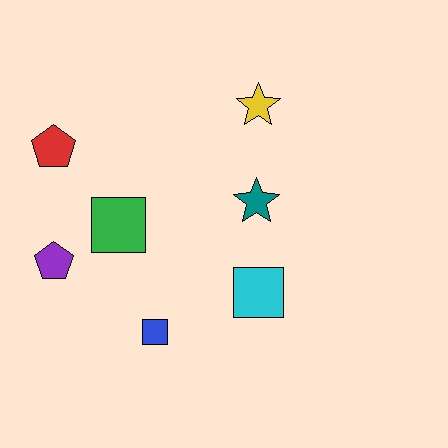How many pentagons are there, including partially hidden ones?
There are 2 pentagons.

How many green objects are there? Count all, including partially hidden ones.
There is 1 green object.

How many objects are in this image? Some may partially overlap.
There are 7 objects.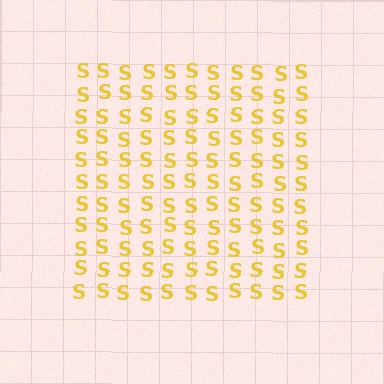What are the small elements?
The small elements are letter S's.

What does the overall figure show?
The overall figure shows a square.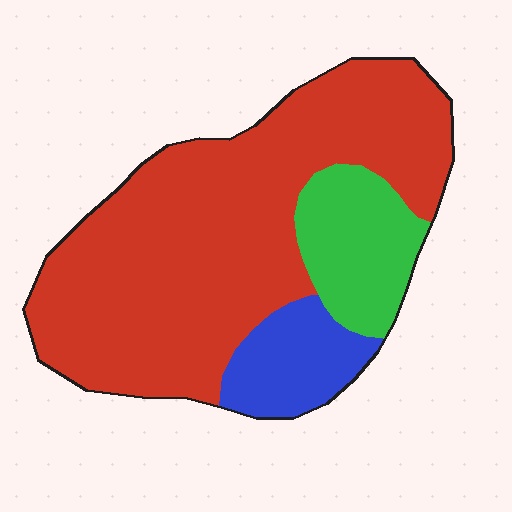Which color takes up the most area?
Red, at roughly 70%.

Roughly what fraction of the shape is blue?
Blue takes up less than a quarter of the shape.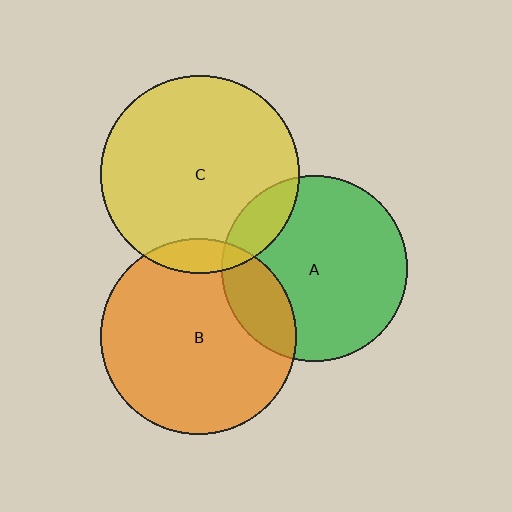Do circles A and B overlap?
Yes.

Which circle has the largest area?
Circle C (yellow).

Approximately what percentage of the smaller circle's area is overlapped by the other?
Approximately 20%.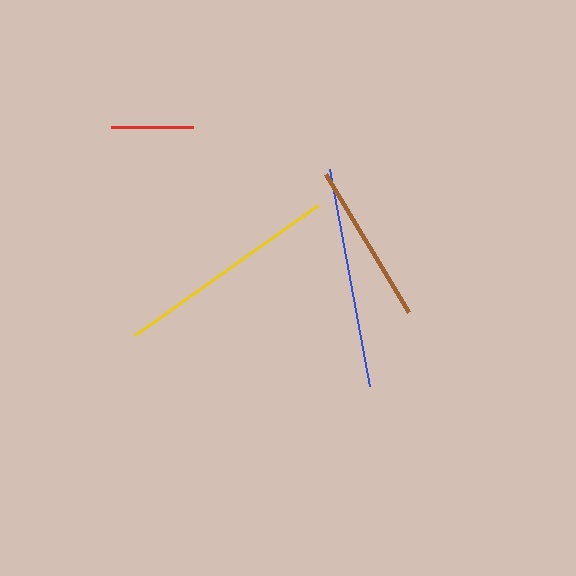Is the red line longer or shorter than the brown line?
The brown line is longer than the red line.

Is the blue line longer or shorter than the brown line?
The blue line is longer than the brown line.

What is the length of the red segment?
The red segment is approximately 81 pixels long.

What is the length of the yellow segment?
The yellow segment is approximately 225 pixels long.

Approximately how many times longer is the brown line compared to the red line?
The brown line is approximately 2.0 times the length of the red line.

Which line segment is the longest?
The yellow line is the longest at approximately 225 pixels.